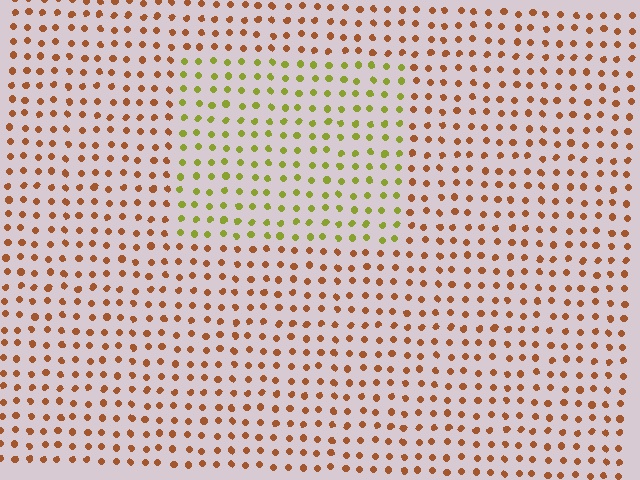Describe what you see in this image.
The image is filled with small brown elements in a uniform arrangement. A rectangle-shaped region is visible where the elements are tinted to a slightly different hue, forming a subtle color boundary.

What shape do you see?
I see a rectangle.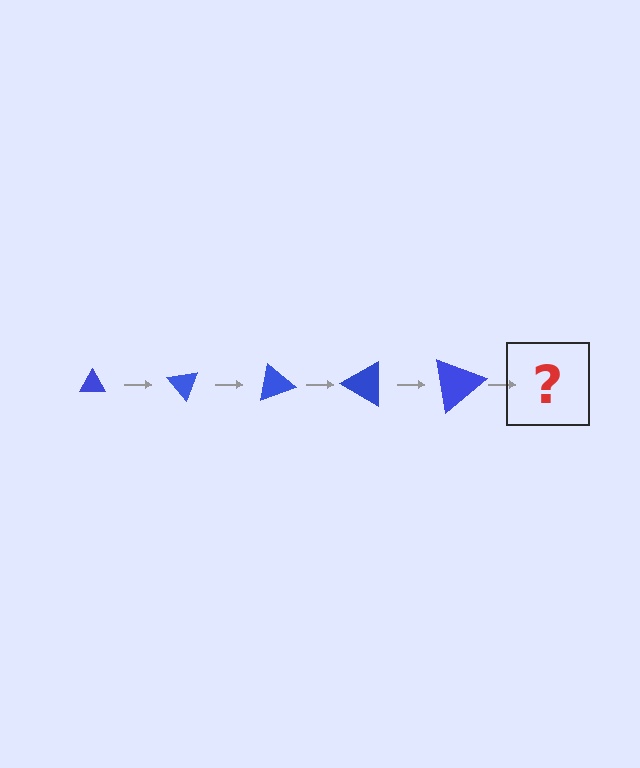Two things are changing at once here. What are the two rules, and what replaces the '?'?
The two rules are that the triangle grows larger each step and it rotates 50 degrees each step. The '?' should be a triangle, larger than the previous one and rotated 250 degrees from the start.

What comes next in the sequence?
The next element should be a triangle, larger than the previous one and rotated 250 degrees from the start.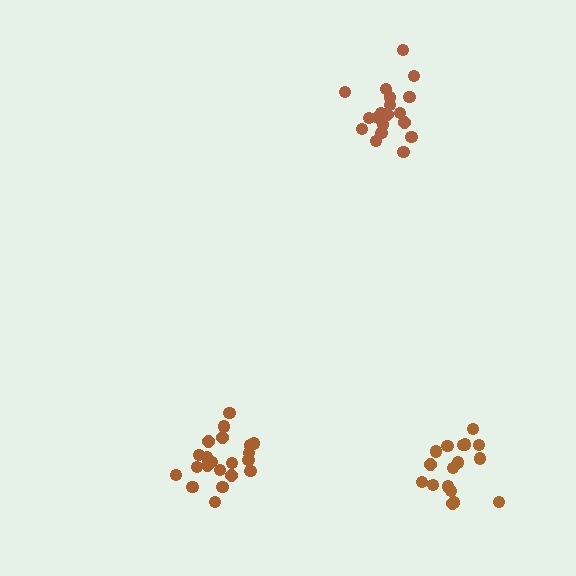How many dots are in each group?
Group 1: 21 dots, Group 2: 17 dots, Group 3: 19 dots (57 total).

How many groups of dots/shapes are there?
There are 3 groups.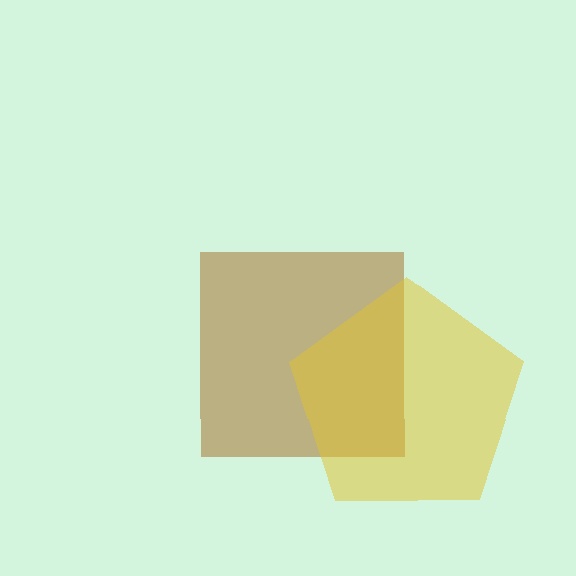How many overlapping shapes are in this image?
There are 2 overlapping shapes in the image.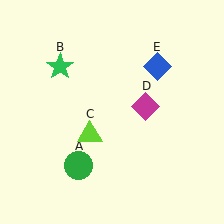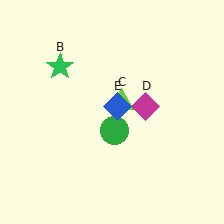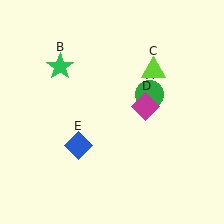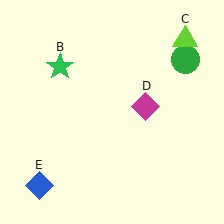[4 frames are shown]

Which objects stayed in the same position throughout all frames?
Green star (object B) and magenta diamond (object D) remained stationary.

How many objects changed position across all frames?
3 objects changed position: green circle (object A), lime triangle (object C), blue diamond (object E).